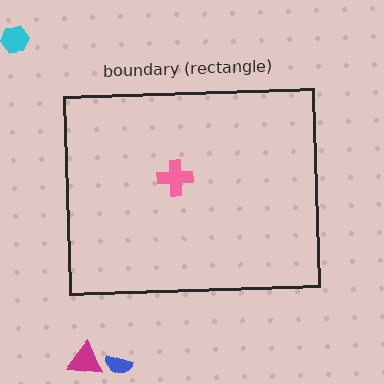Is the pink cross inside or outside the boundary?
Inside.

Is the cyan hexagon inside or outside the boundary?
Outside.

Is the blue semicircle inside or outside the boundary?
Outside.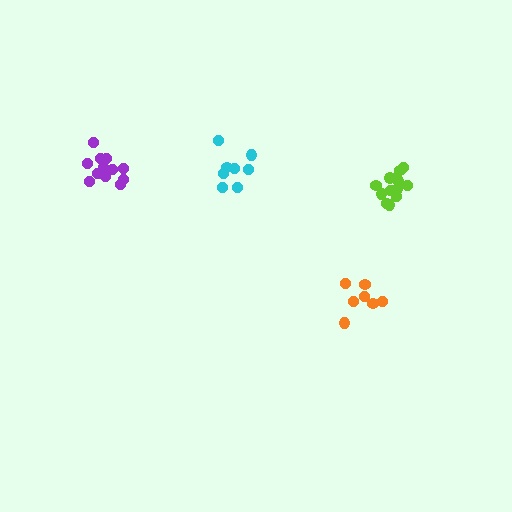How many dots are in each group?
Group 1: 12 dots, Group 2: 7 dots, Group 3: 8 dots, Group 4: 13 dots (40 total).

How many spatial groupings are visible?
There are 4 spatial groupings.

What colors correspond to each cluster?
The clusters are colored: purple, orange, cyan, lime.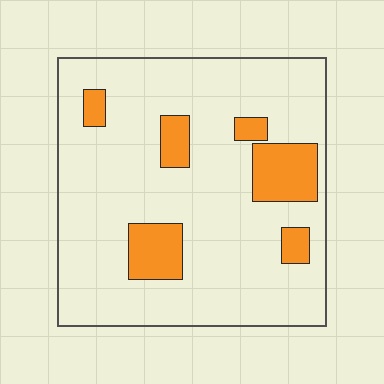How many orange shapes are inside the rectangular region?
6.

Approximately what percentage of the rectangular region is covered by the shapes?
Approximately 15%.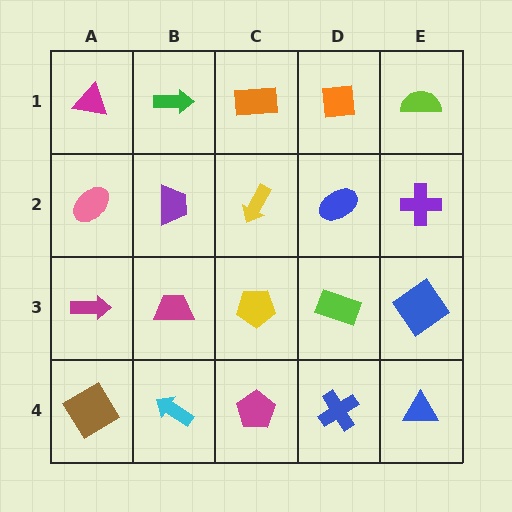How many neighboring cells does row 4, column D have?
3.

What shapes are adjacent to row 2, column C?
An orange rectangle (row 1, column C), a yellow pentagon (row 3, column C), a purple trapezoid (row 2, column B), a blue ellipse (row 2, column D).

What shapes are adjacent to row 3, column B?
A purple trapezoid (row 2, column B), a cyan arrow (row 4, column B), a magenta arrow (row 3, column A), a yellow pentagon (row 3, column C).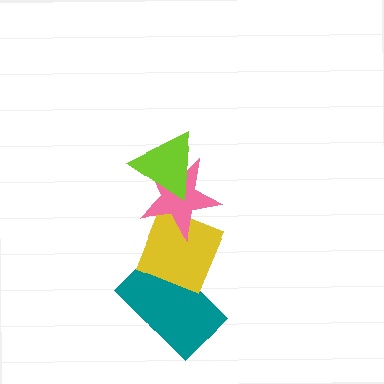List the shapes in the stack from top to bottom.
From top to bottom: the lime triangle, the pink star, the yellow diamond, the teal rectangle.